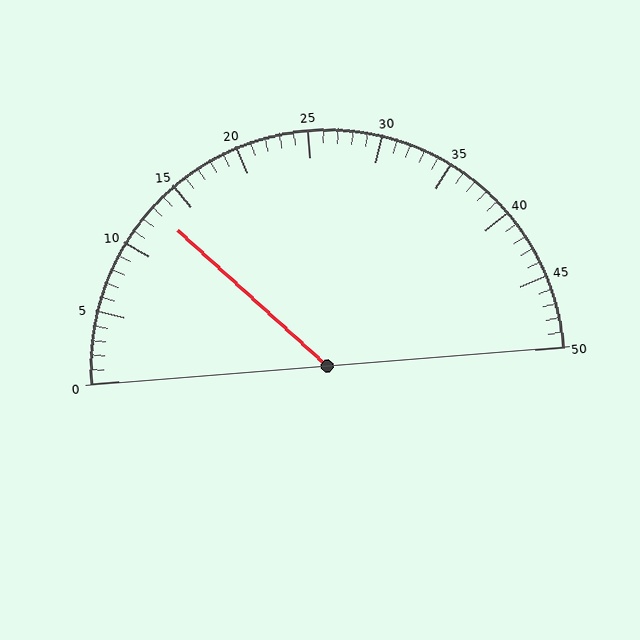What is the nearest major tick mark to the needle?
The nearest major tick mark is 15.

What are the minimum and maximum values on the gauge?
The gauge ranges from 0 to 50.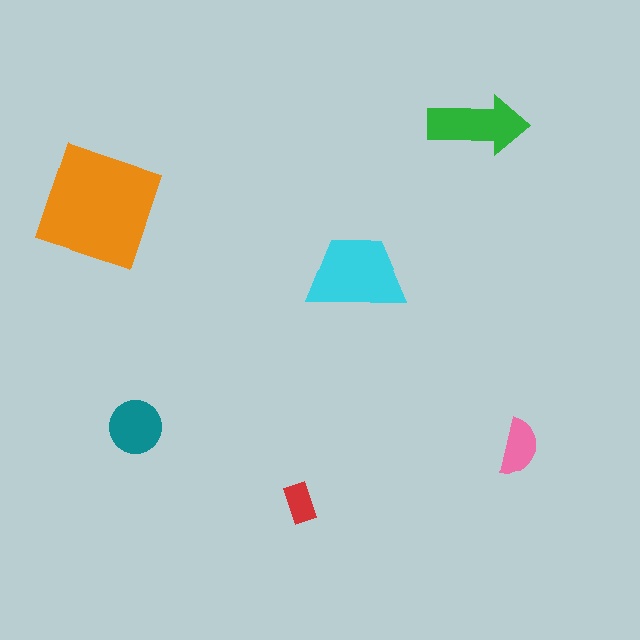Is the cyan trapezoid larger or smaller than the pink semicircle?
Larger.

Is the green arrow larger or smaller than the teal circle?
Larger.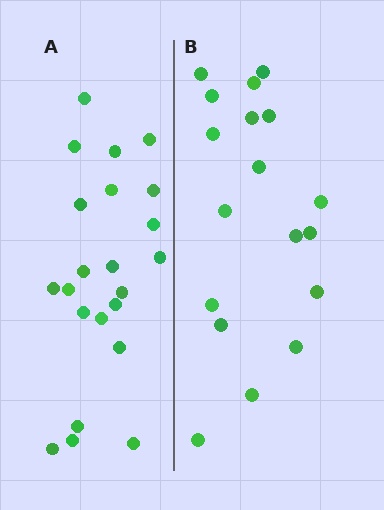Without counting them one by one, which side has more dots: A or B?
Region A (the left region) has more dots.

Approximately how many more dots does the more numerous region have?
Region A has about 4 more dots than region B.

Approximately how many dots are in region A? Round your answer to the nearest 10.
About 20 dots. (The exact count is 22, which rounds to 20.)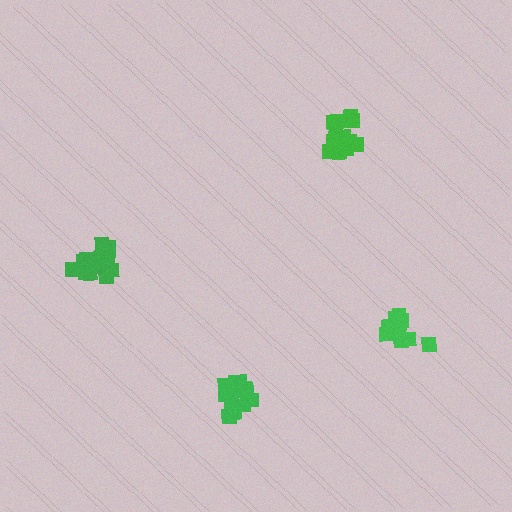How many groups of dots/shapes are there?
There are 4 groups.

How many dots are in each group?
Group 1: 13 dots, Group 2: 18 dots, Group 3: 17 dots, Group 4: 13 dots (61 total).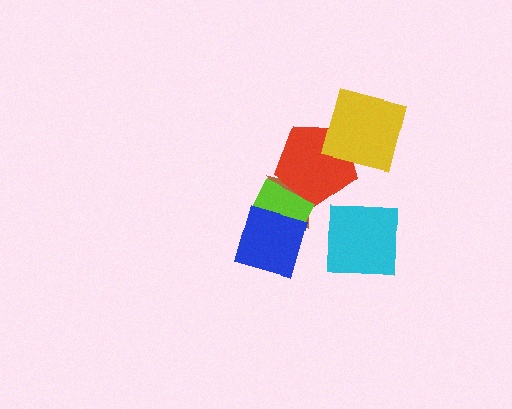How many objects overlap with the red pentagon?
3 objects overlap with the red pentagon.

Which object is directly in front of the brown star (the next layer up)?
The red pentagon is directly in front of the brown star.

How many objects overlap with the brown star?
3 objects overlap with the brown star.